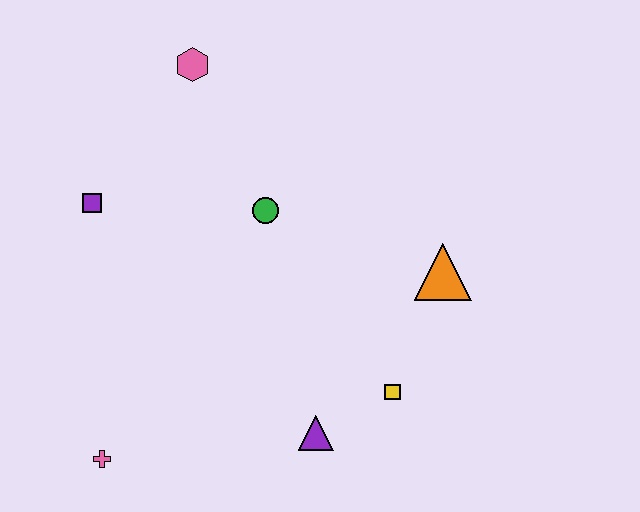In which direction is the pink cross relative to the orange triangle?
The pink cross is to the left of the orange triangle.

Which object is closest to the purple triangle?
The yellow square is closest to the purple triangle.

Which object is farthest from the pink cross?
The pink hexagon is farthest from the pink cross.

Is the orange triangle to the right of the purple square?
Yes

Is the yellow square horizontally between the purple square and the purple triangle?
No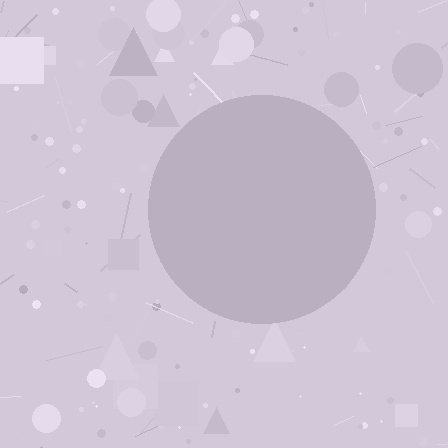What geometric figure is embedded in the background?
A circle is embedded in the background.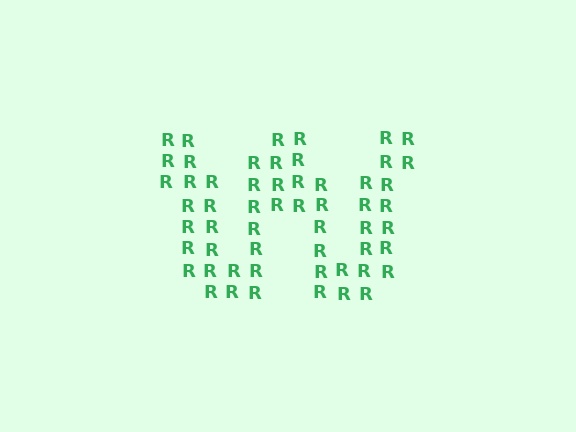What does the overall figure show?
The overall figure shows the letter W.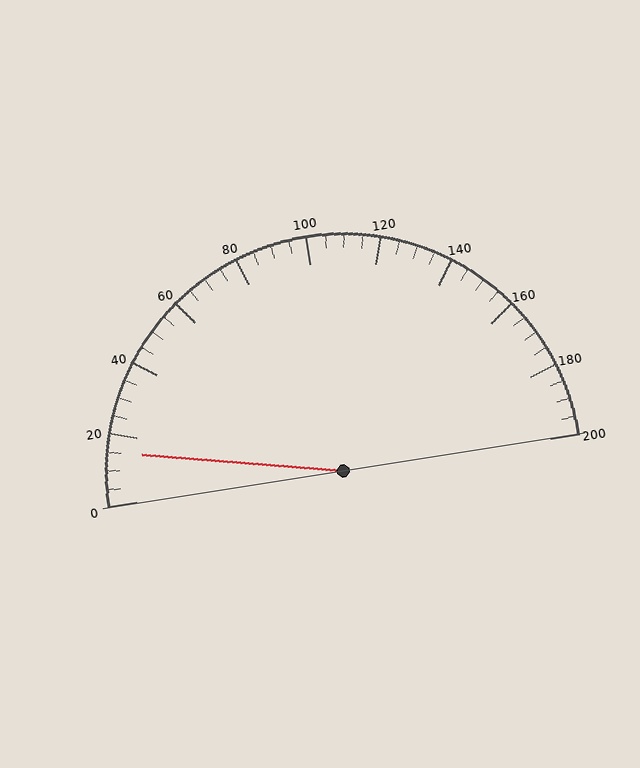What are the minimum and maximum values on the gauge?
The gauge ranges from 0 to 200.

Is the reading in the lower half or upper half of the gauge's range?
The reading is in the lower half of the range (0 to 200).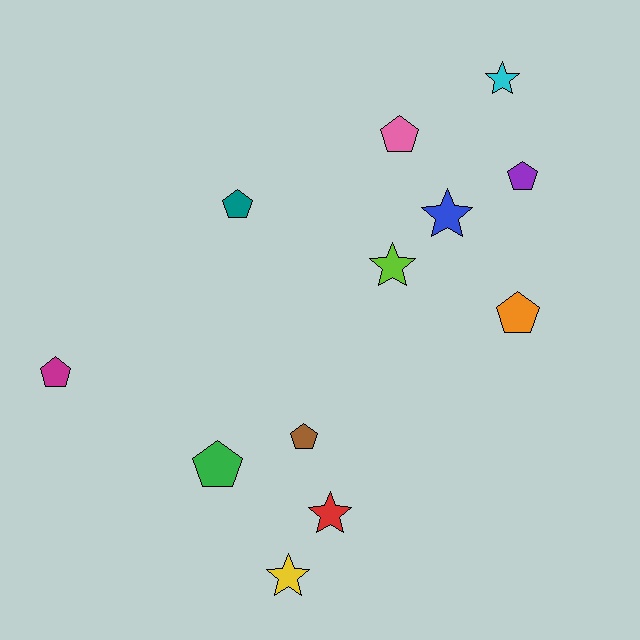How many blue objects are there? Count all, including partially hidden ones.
There is 1 blue object.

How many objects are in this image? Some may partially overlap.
There are 12 objects.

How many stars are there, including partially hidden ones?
There are 5 stars.